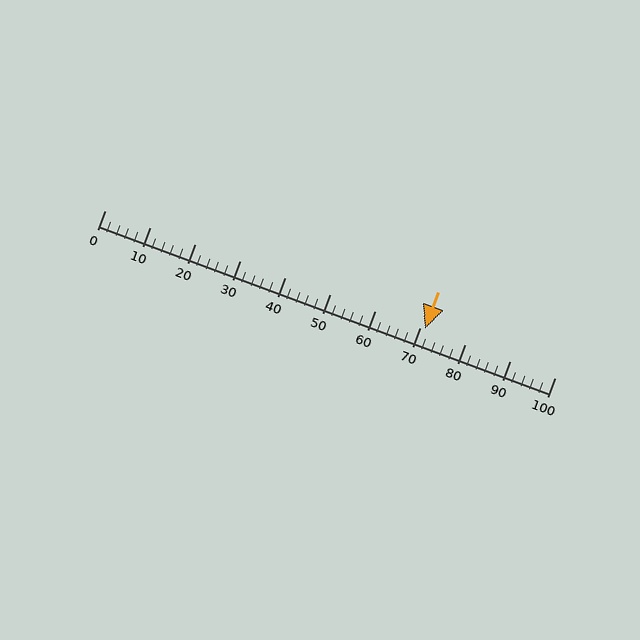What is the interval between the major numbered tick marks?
The major tick marks are spaced 10 units apart.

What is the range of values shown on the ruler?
The ruler shows values from 0 to 100.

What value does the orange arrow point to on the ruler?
The orange arrow points to approximately 71.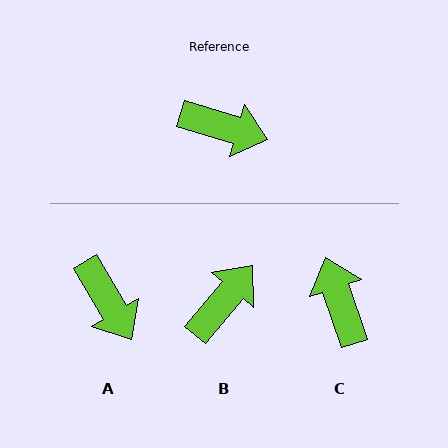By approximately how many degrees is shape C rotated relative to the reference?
Approximately 125 degrees counter-clockwise.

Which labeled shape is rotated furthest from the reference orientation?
C, about 125 degrees away.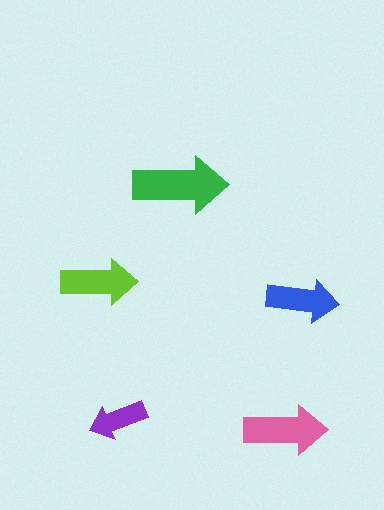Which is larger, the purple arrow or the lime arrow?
The lime one.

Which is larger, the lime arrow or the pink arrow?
The pink one.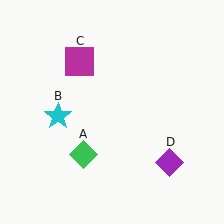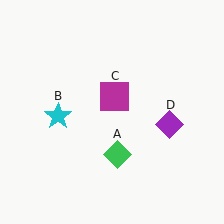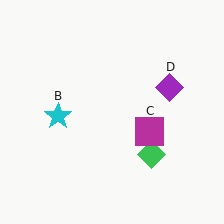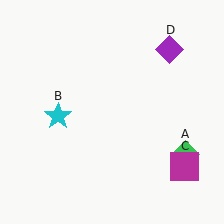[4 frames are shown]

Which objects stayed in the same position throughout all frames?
Cyan star (object B) remained stationary.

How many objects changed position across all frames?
3 objects changed position: green diamond (object A), magenta square (object C), purple diamond (object D).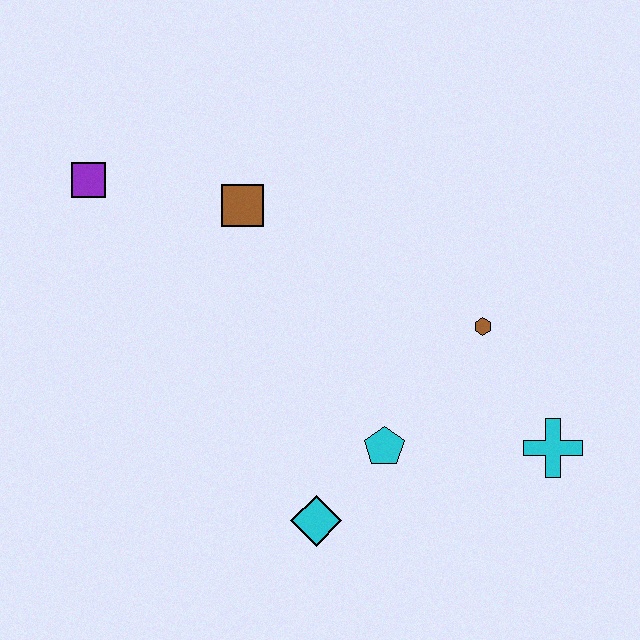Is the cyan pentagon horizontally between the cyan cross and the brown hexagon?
No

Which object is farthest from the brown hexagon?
The purple square is farthest from the brown hexagon.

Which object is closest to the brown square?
The purple square is closest to the brown square.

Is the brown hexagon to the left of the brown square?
No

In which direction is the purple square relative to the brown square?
The purple square is to the left of the brown square.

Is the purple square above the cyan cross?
Yes